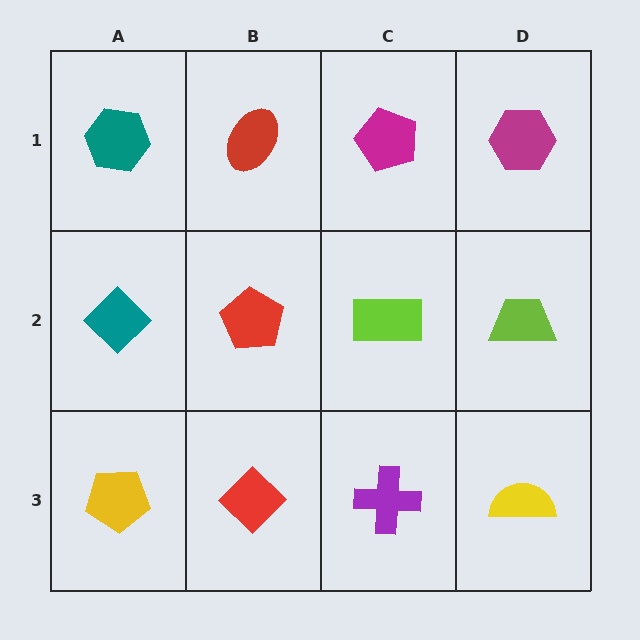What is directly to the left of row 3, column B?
A yellow pentagon.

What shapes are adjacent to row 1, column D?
A lime trapezoid (row 2, column D), a magenta pentagon (row 1, column C).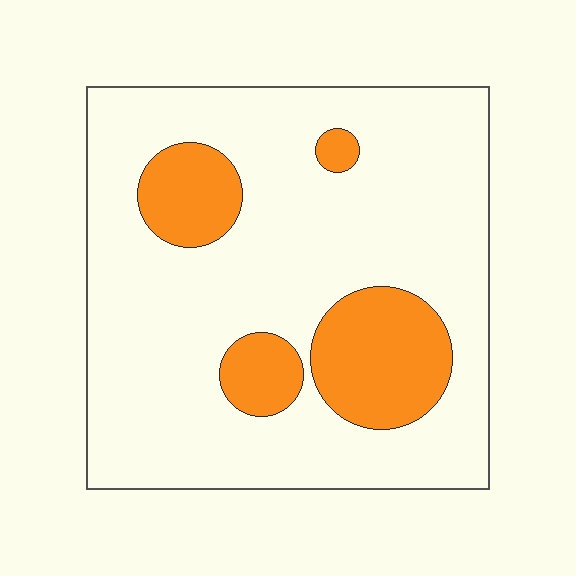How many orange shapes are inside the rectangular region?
4.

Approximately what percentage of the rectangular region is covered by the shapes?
Approximately 20%.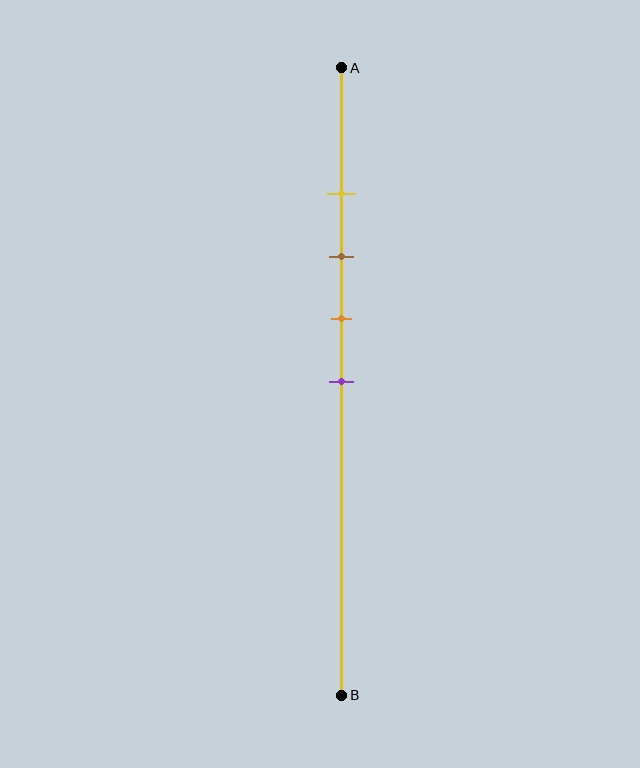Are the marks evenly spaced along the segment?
Yes, the marks are approximately evenly spaced.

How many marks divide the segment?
There are 4 marks dividing the segment.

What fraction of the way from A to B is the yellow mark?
The yellow mark is approximately 20% (0.2) of the way from A to B.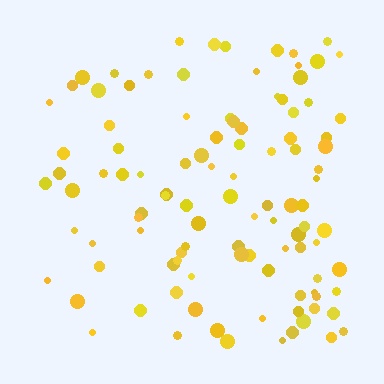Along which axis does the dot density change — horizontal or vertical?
Horizontal.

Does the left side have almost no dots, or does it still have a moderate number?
Still a moderate number, just noticeably fewer than the right.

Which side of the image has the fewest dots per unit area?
The left.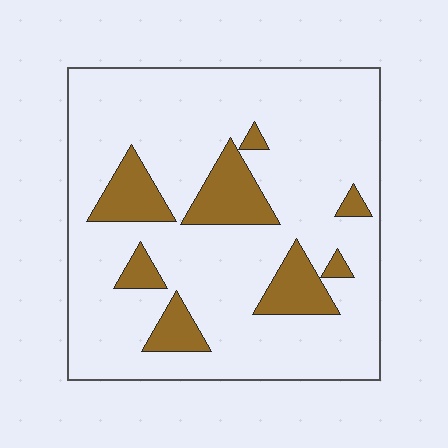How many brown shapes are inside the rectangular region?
8.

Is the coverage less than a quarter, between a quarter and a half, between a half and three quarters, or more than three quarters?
Less than a quarter.